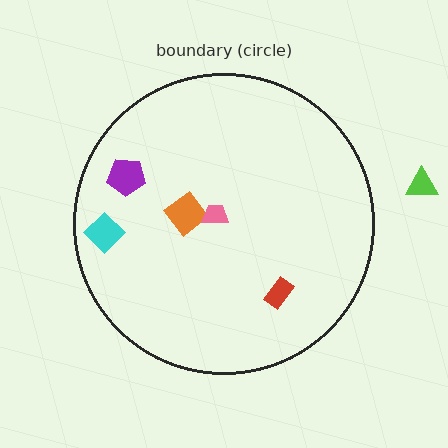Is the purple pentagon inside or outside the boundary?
Inside.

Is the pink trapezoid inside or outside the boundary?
Inside.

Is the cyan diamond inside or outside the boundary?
Inside.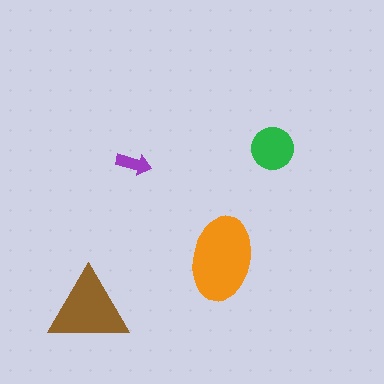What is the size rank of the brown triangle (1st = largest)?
2nd.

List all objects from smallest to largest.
The purple arrow, the green circle, the brown triangle, the orange ellipse.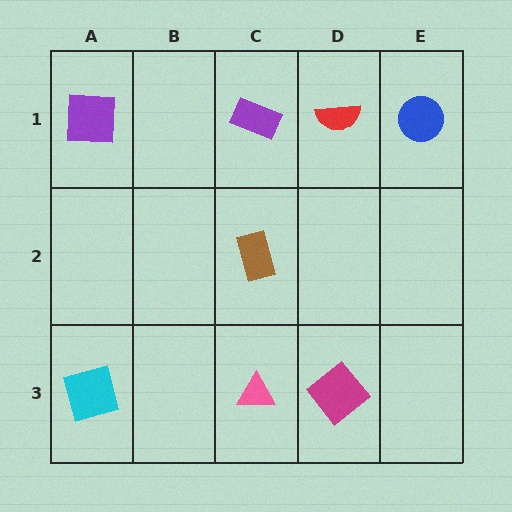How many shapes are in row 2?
1 shape.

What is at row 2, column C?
A brown rectangle.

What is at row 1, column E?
A blue circle.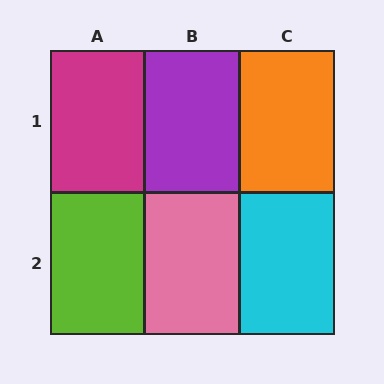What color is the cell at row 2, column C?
Cyan.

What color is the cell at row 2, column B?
Pink.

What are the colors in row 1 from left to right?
Magenta, purple, orange.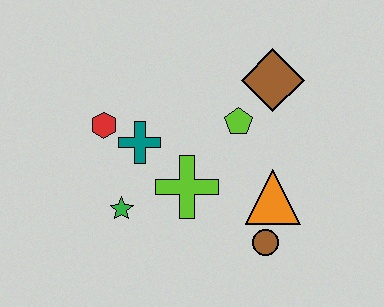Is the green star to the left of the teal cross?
Yes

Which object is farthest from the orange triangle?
The red hexagon is farthest from the orange triangle.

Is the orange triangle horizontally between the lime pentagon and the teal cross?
No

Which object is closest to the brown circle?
The orange triangle is closest to the brown circle.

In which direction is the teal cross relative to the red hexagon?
The teal cross is to the right of the red hexagon.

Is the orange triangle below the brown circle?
No